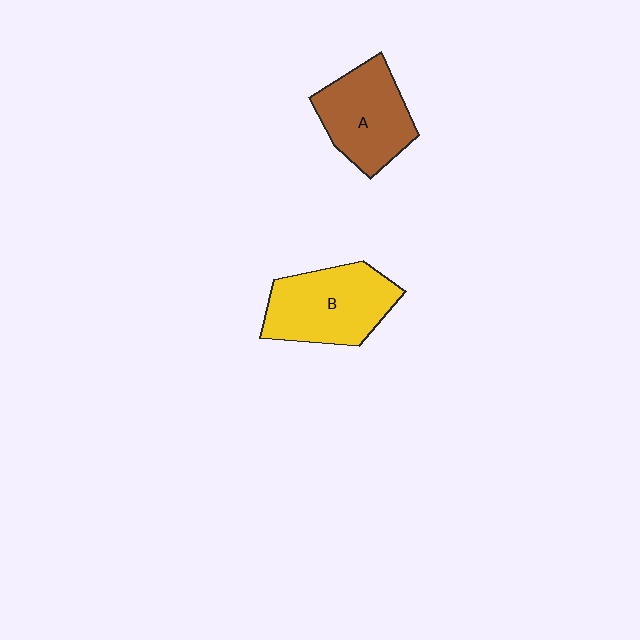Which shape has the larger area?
Shape B (yellow).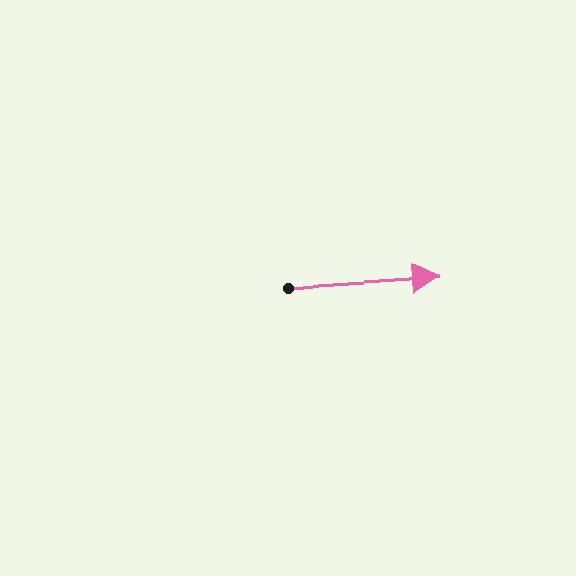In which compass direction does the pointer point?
East.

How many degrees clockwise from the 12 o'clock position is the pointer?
Approximately 87 degrees.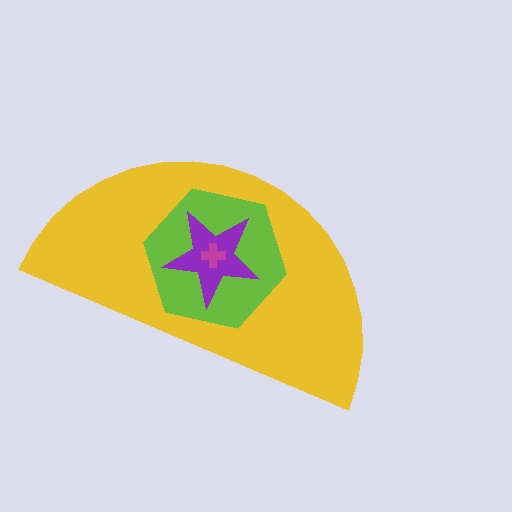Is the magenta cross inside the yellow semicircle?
Yes.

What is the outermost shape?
The yellow semicircle.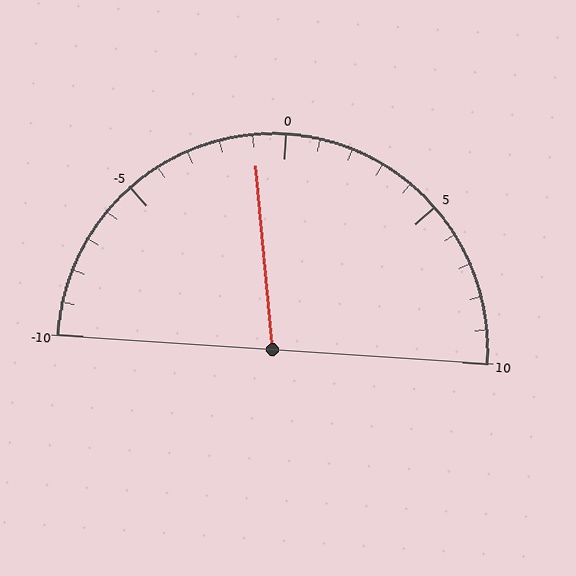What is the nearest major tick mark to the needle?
The nearest major tick mark is 0.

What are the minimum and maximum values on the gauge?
The gauge ranges from -10 to 10.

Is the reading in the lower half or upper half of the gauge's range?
The reading is in the lower half of the range (-10 to 10).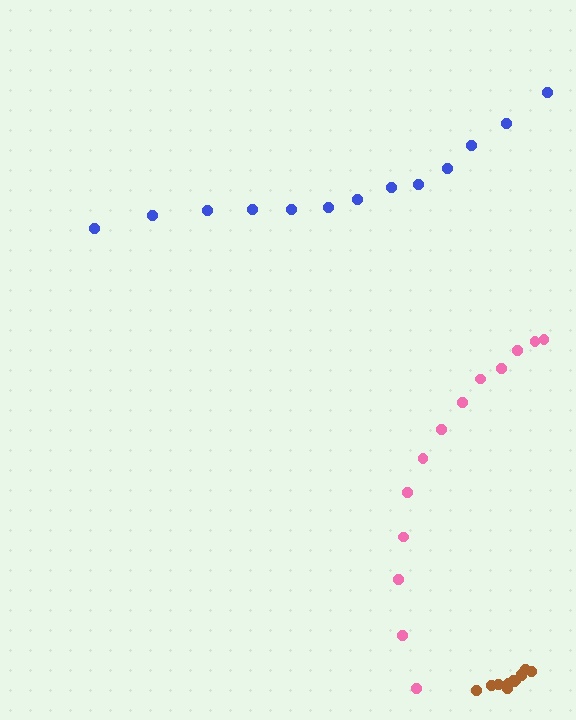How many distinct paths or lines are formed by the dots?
There are 3 distinct paths.